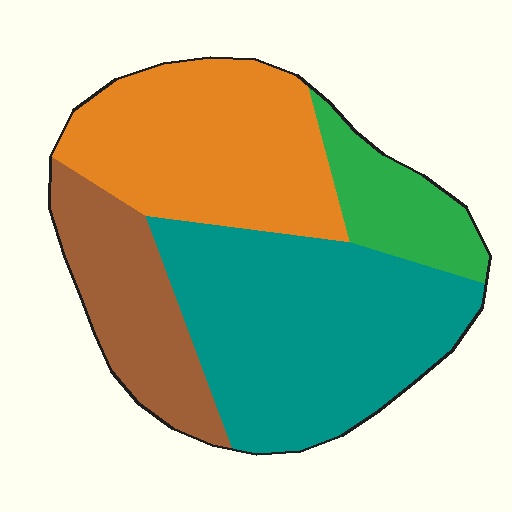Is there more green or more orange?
Orange.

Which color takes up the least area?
Green, at roughly 10%.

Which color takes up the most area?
Teal, at roughly 40%.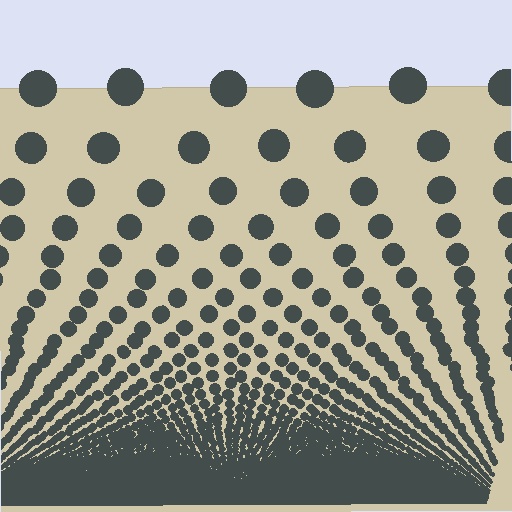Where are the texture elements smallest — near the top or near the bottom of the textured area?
Near the bottom.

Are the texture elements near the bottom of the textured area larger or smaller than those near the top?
Smaller. The gradient is inverted — elements near the bottom are smaller and denser.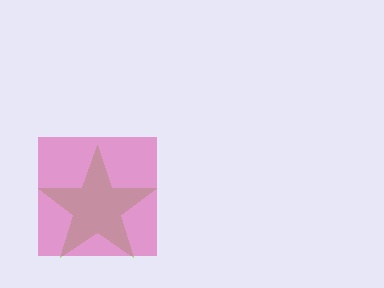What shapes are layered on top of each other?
The layered shapes are: a lime star, a pink square.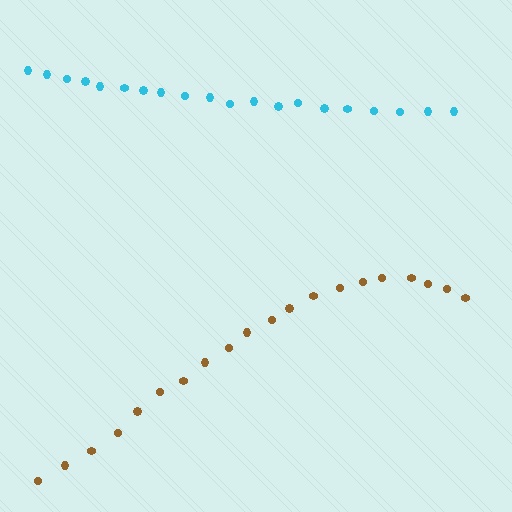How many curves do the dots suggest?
There are 2 distinct paths.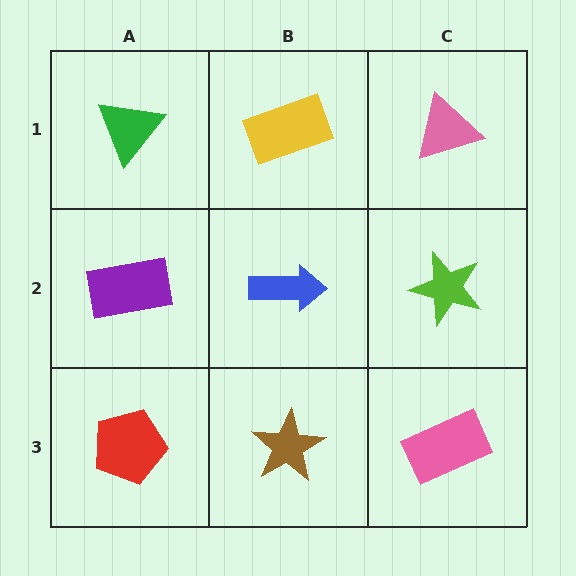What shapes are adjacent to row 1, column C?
A lime star (row 2, column C), a yellow rectangle (row 1, column B).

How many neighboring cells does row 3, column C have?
2.